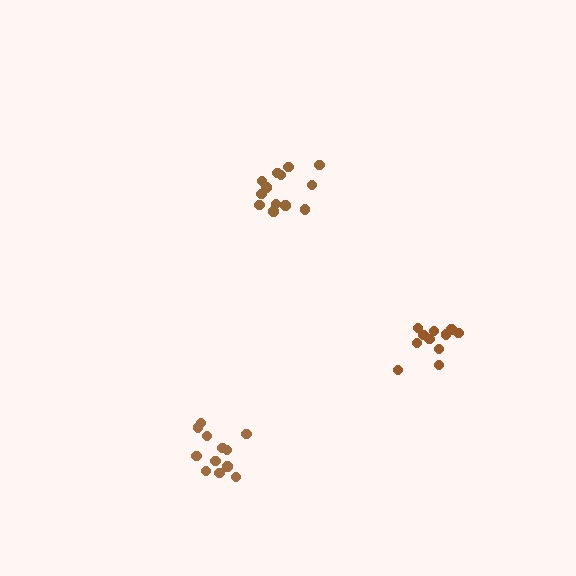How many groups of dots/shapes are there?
There are 3 groups.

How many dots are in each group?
Group 1: 13 dots, Group 2: 11 dots, Group 3: 13 dots (37 total).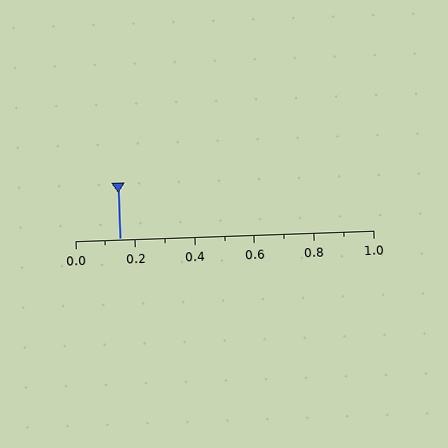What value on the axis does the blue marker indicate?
The marker indicates approximately 0.15.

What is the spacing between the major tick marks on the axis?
The major ticks are spaced 0.2 apart.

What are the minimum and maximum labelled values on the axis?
The axis runs from 0.0 to 1.0.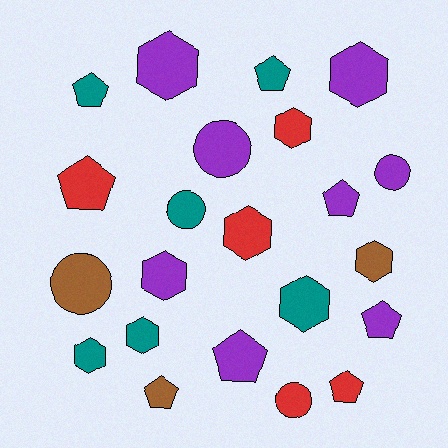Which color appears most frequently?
Purple, with 8 objects.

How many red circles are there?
There is 1 red circle.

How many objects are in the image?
There are 22 objects.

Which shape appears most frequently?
Hexagon, with 9 objects.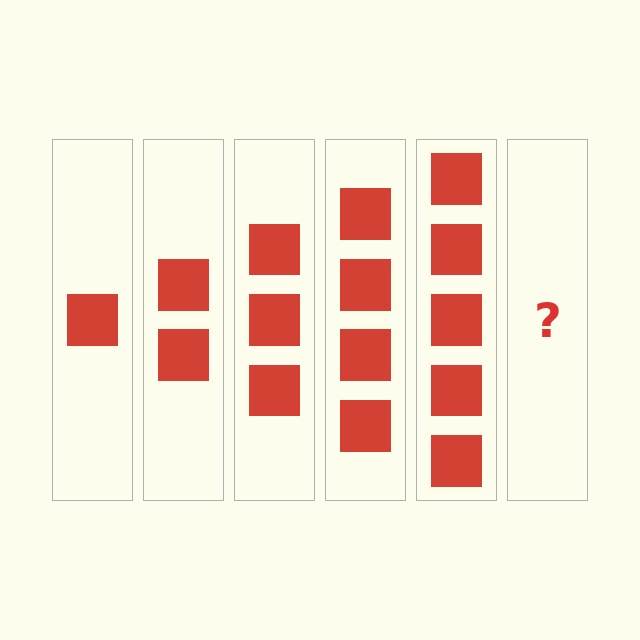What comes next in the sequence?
The next element should be 6 squares.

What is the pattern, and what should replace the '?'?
The pattern is that each step adds one more square. The '?' should be 6 squares.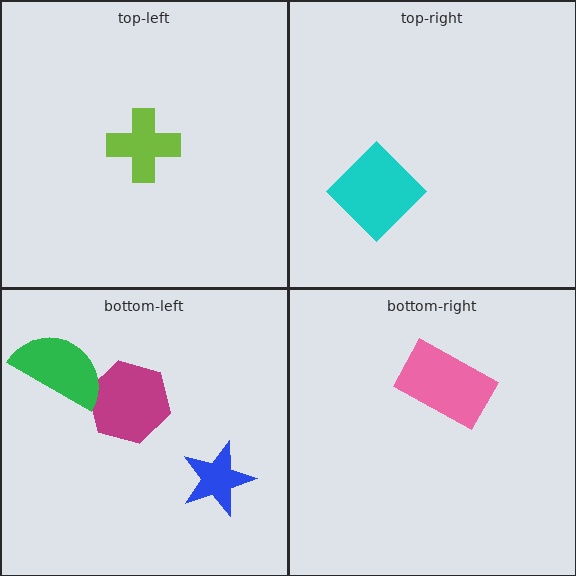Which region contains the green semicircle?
The bottom-left region.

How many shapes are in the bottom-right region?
1.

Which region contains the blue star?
The bottom-left region.